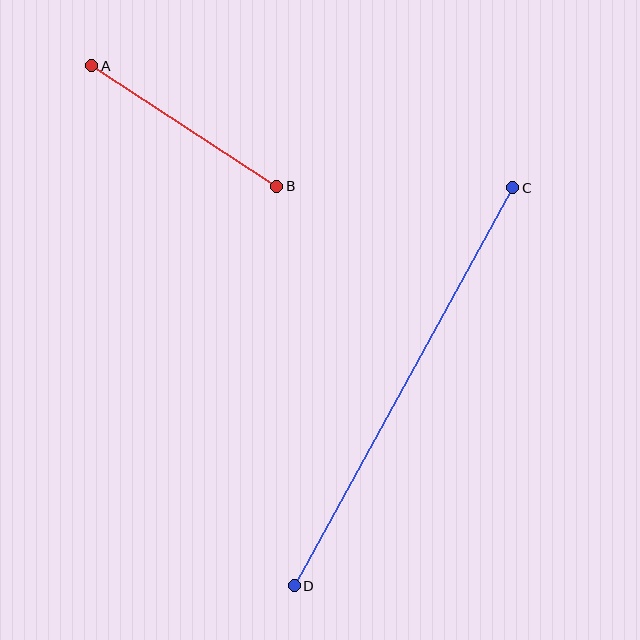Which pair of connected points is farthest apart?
Points C and D are farthest apart.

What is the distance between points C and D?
The distance is approximately 454 pixels.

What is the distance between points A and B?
The distance is approximately 221 pixels.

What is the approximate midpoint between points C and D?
The midpoint is at approximately (404, 387) pixels.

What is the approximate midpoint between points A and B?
The midpoint is at approximately (184, 126) pixels.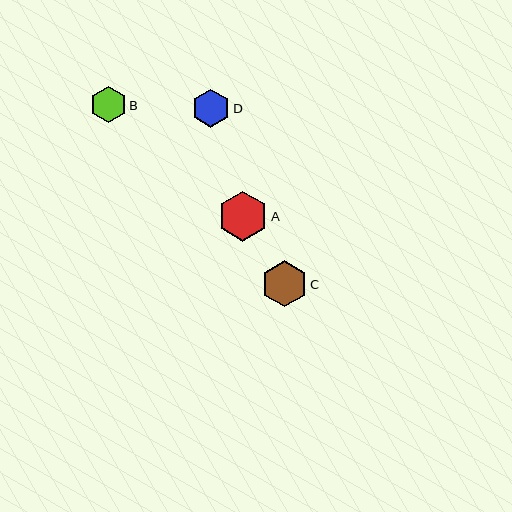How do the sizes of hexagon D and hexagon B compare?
Hexagon D and hexagon B are approximately the same size.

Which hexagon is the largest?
Hexagon A is the largest with a size of approximately 50 pixels.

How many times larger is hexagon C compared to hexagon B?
Hexagon C is approximately 1.3 times the size of hexagon B.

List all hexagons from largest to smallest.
From largest to smallest: A, C, D, B.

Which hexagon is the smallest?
Hexagon B is the smallest with a size of approximately 36 pixels.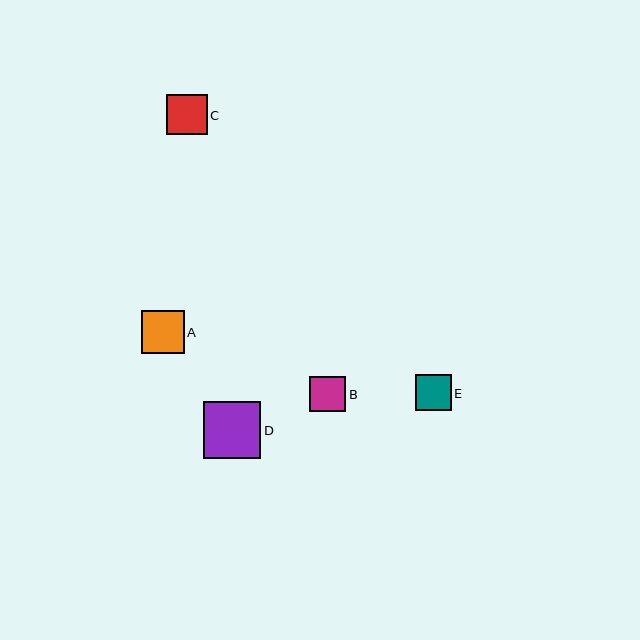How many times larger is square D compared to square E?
Square D is approximately 1.6 times the size of square E.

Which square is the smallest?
Square B is the smallest with a size of approximately 36 pixels.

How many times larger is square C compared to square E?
Square C is approximately 1.1 times the size of square E.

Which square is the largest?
Square D is the largest with a size of approximately 57 pixels.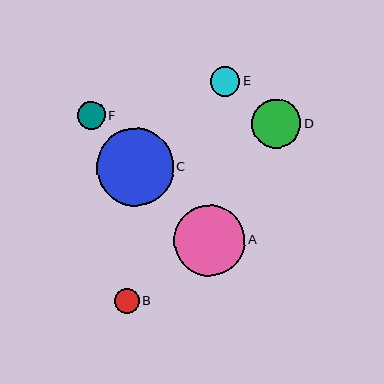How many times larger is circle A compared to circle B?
Circle A is approximately 2.8 times the size of circle B.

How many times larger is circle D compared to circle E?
Circle D is approximately 1.7 times the size of circle E.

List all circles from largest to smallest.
From largest to smallest: C, A, D, E, F, B.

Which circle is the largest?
Circle C is the largest with a size of approximately 77 pixels.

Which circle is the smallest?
Circle B is the smallest with a size of approximately 25 pixels.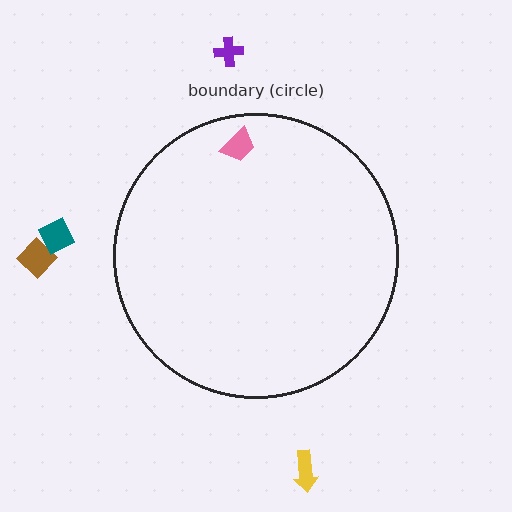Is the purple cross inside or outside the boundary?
Outside.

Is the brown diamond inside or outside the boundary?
Outside.